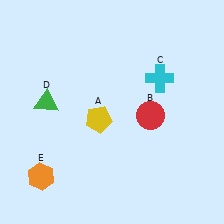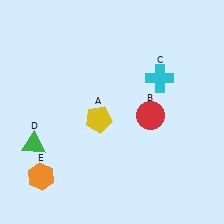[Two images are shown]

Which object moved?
The green triangle (D) moved down.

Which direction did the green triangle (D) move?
The green triangle (D) moved down.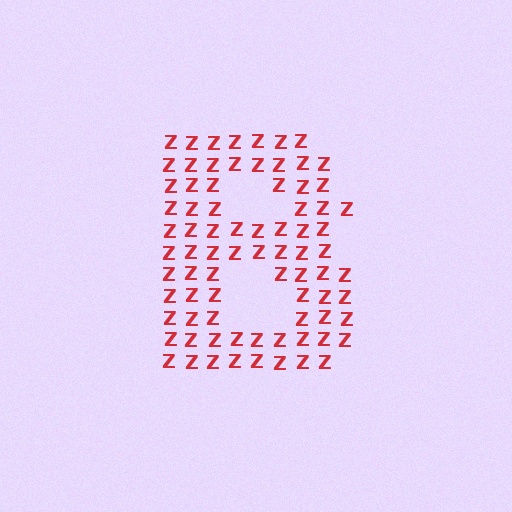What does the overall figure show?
The overall figure shows the letter B.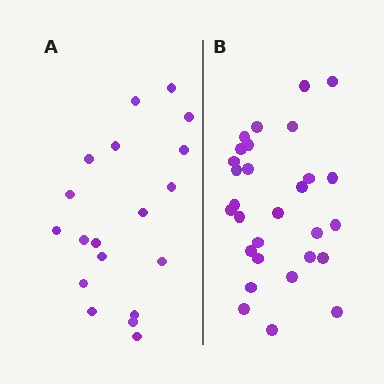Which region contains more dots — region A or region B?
Region B (the right region) has more dots.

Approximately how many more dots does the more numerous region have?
Region B has roughly 10 or so more dots than region A.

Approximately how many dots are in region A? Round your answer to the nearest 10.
About 20 dots. (The exact count is 19, which rounds to 20.)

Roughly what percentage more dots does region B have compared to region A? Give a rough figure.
About 55% more.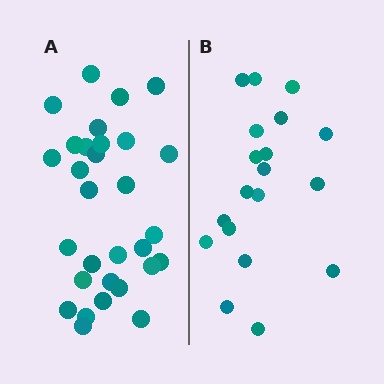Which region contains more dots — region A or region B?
Region A (the left region) has more dots.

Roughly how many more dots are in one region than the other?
Region A has roughly 12 or so more dots than region B.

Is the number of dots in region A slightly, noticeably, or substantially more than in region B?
Region A has substantially more. The ratio is roughly 1.6 to 1.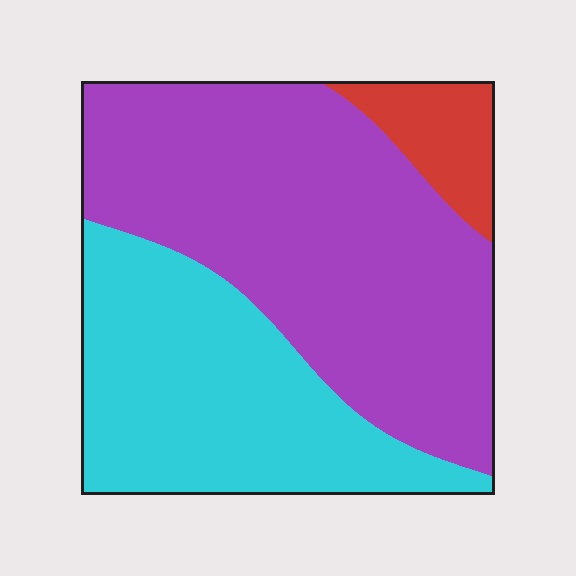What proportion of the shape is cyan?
Cyan takes up about three eighths (3/8) of the shape.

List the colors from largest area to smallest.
From largest to smallest: purple, cyan, red.